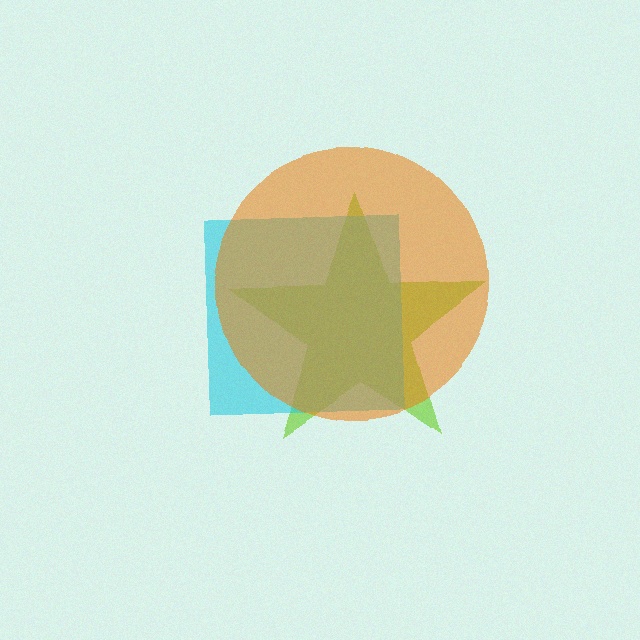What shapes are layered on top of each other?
The layered shapes are: a lime star, a cyan square, an orange circle.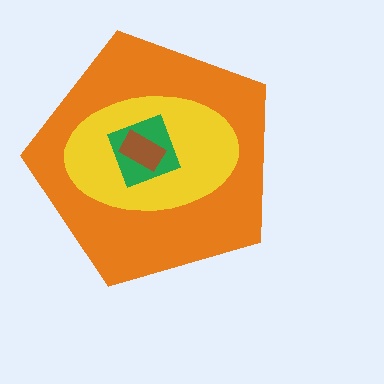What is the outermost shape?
The orange pentagon.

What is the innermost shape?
The brown rectangle.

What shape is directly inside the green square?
The brown rectangle.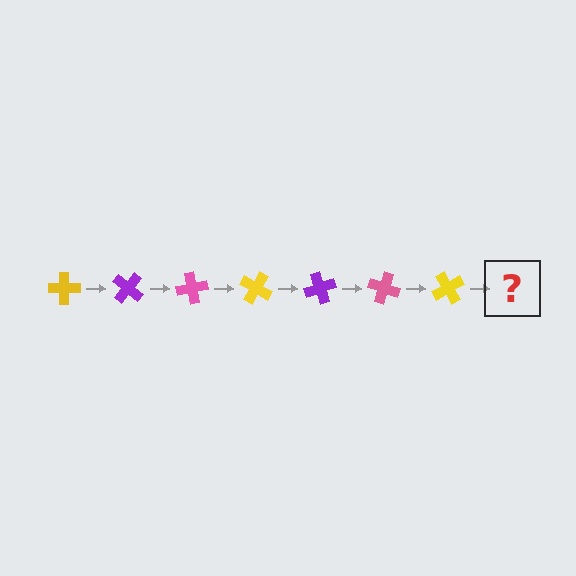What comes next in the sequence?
The next element should be a purple cross, rotated 280 degrees from the start.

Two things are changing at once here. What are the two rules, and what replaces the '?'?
The two rules are that it rotates 40 degrees each step and the color cycles through yellow, purple, and pink. The '?' should be a purple cross, rotated 280 degrees from the start.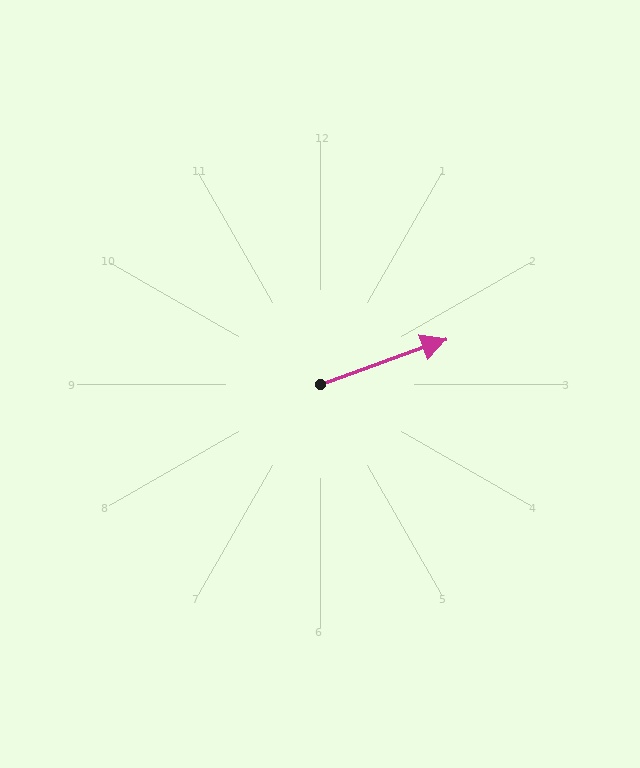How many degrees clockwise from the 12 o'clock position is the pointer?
Approximately 70 degrees.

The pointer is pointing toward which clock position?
Roughly 2 o'clock.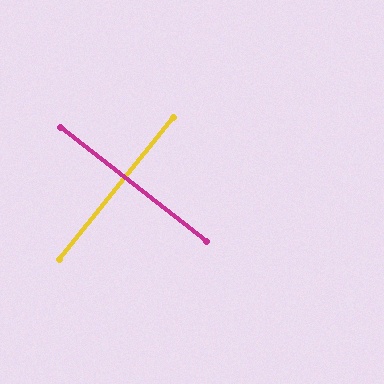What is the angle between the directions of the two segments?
Approximately 89 degrees.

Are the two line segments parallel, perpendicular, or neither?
Perpendicular — they meet at approximately 89°.